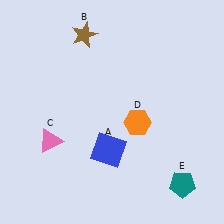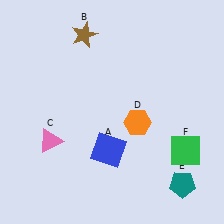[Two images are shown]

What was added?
A green square (F) was added in Image 2.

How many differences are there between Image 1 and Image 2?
There is 1 difference between the two images.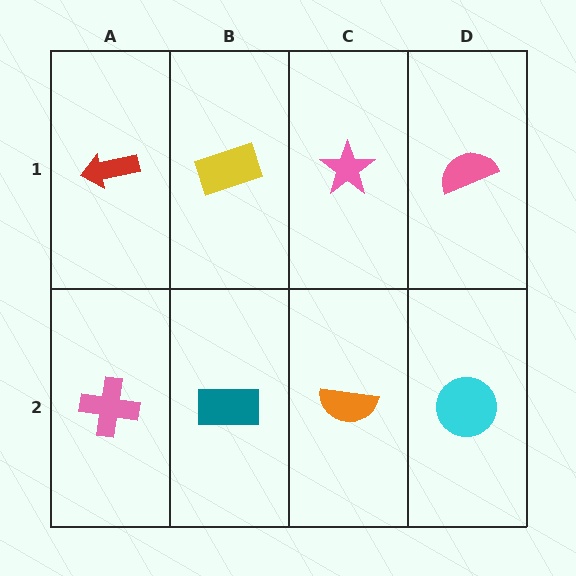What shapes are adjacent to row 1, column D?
A cyan circle (row 2, column D), a pink star (row 1, column C).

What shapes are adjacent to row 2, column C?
A pink star (row 1, column C), a teal rectangle (row 2, column B), a cyan circle (row 2, column D).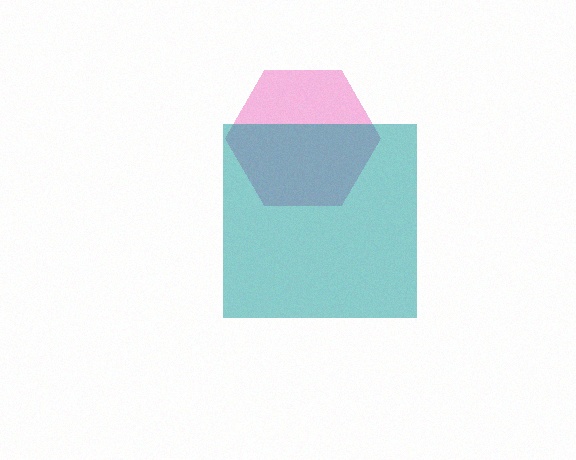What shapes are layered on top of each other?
The layered shapes are: a pink hexagon, a teal square.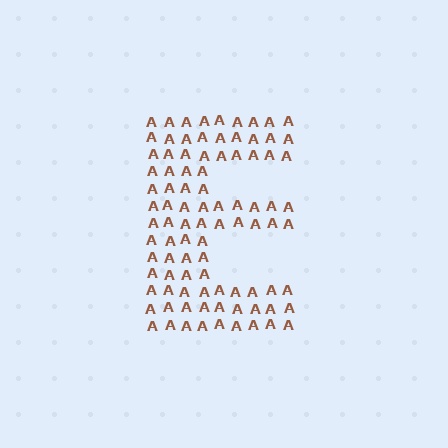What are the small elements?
The small elements are letter A's.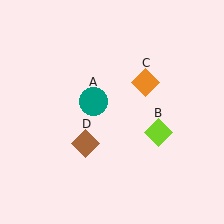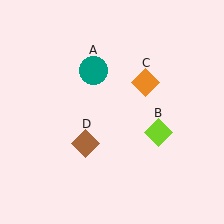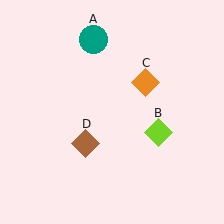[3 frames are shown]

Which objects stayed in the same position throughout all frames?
Lime diamond (object B) and orange diamond (object C) and brown diamond (object D) remained stationary.